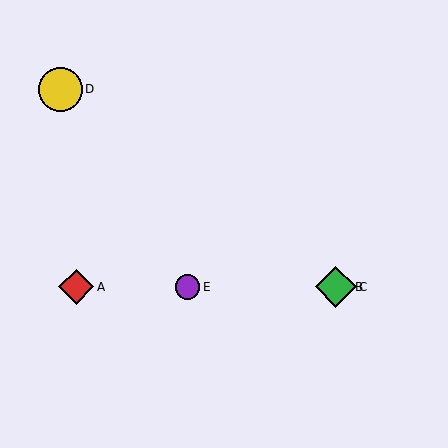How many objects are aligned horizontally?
4 objects (A, B, C, E) are aligned horizontally.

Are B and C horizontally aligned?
Yes, both are at y≈287.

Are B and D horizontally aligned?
No, B is at y≈287 and D is at y≈89.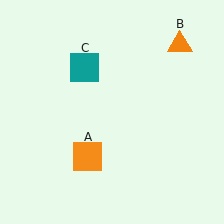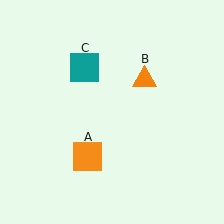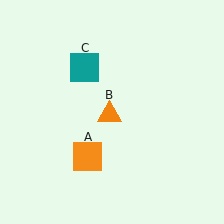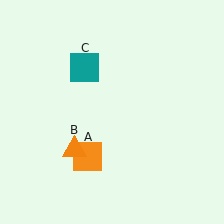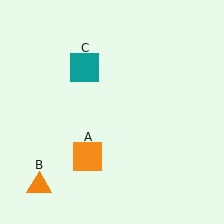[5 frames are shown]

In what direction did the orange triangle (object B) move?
The orange triangle (object B) moved down and to the left.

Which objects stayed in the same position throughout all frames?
Orange square (object A) and teal square (object C) remained stationary.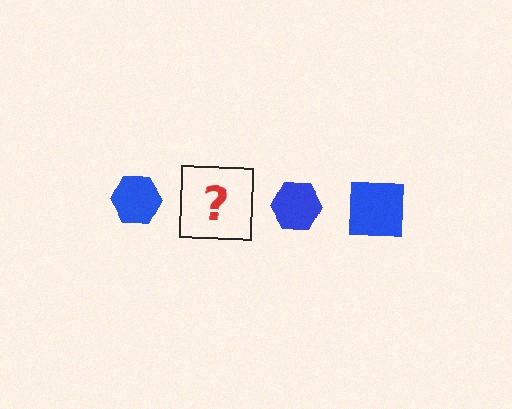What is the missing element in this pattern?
The missing element is a blue square.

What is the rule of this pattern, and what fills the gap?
The rule is that the pattern cycles through hexagon, square shapes in blue. The gap should be filled with a blue square.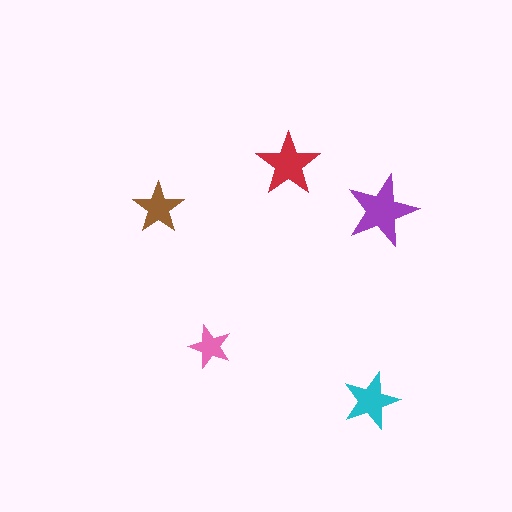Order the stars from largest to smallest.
the purple one, the red one, the cyan one, the brown one, the pink one.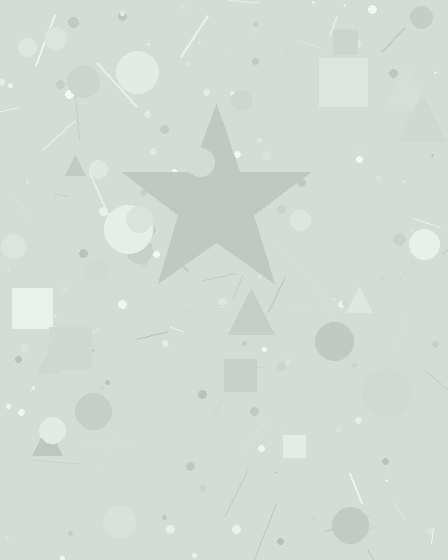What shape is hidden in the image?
A star is hidden in the image.